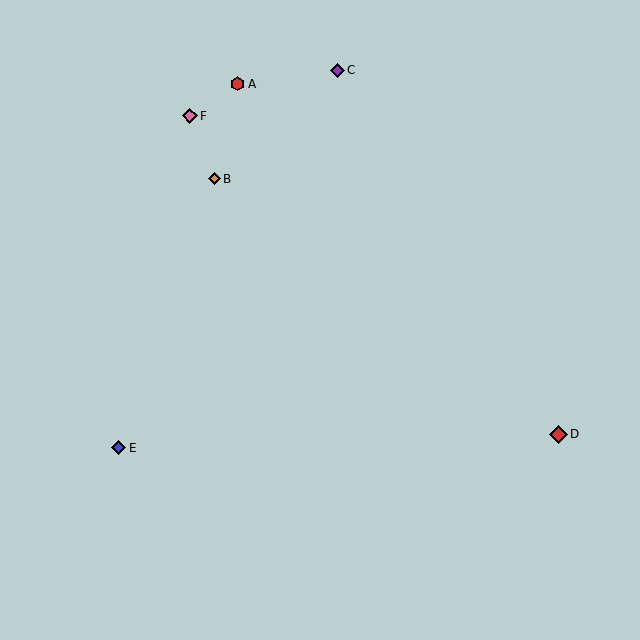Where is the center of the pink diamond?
The center of the pink diamond is at (190, 116).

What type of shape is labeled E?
Shape E is a blue diamond.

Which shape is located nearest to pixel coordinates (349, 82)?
The purple diamond (labeled C) at (337, 70) is nearest to that location.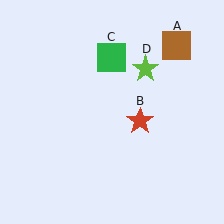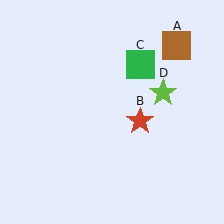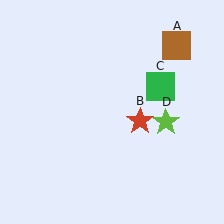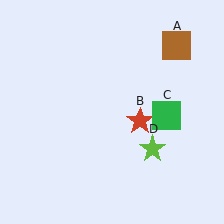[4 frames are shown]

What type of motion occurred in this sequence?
The green square (object C), lime star (object D) rotated clockwise around the center of the scene.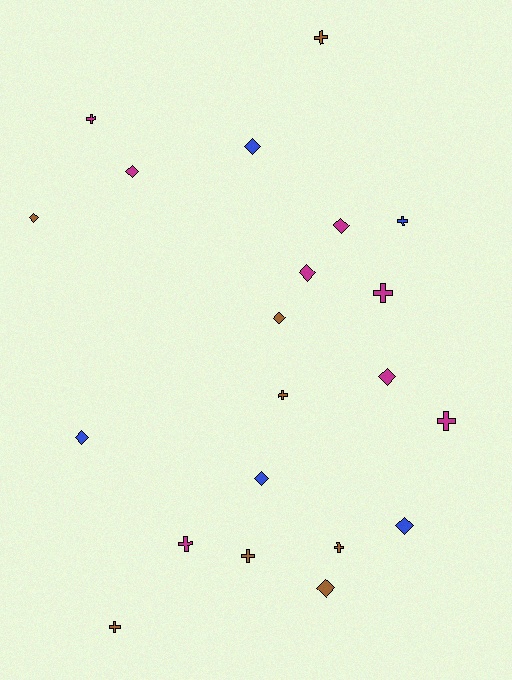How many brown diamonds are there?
There are 3 brown diamonds.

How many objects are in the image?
There are 21 objects.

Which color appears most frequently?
Brown, with 8 objects.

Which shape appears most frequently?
Diamond, with 11 objects.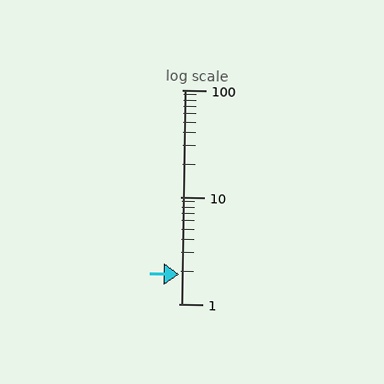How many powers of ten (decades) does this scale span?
The scale spans 2 decades, from 1 to 100.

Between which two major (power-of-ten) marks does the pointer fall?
The pointer is between 1 and 10.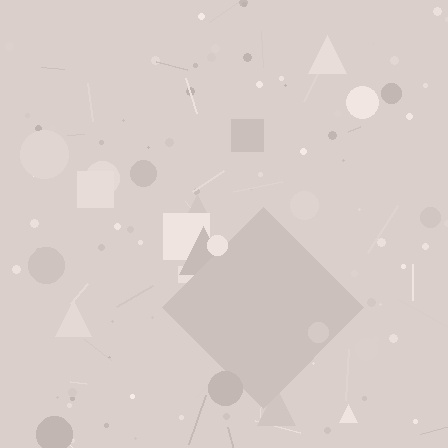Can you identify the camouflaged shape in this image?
The camouflaged shape is a diamond.